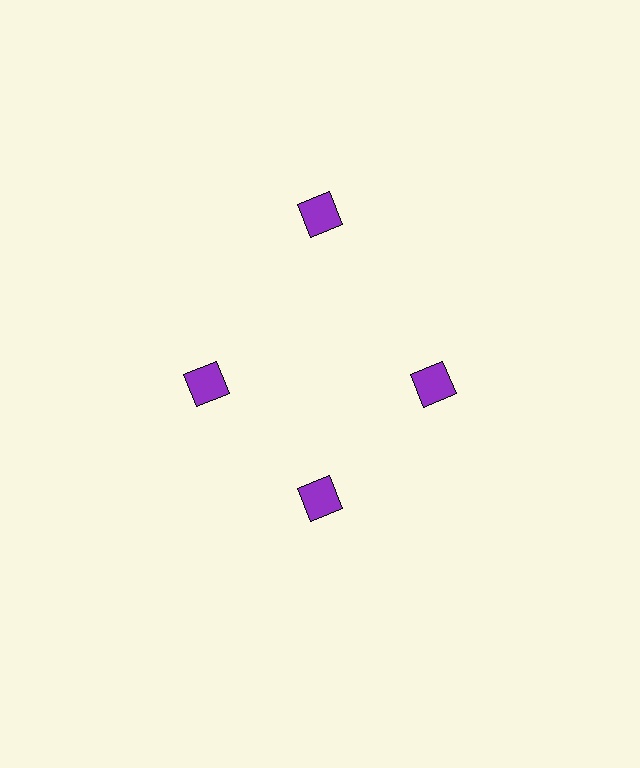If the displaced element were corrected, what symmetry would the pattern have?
It would have 4-fold rotational symmetry — the pattern would map onto itself every 90 degrees.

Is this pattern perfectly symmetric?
No. The 4 purple diamonds are arranged in a ring, but one element near the 12 o'clock position is pushed outward from the center, breaking the 4-fold rotational symmetry.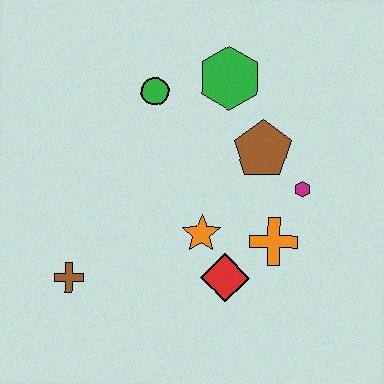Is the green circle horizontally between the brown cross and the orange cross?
Yes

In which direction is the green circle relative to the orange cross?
The green circle is above the orange cross.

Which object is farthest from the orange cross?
The brown cross is farthest from the orange cross.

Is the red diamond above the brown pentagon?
No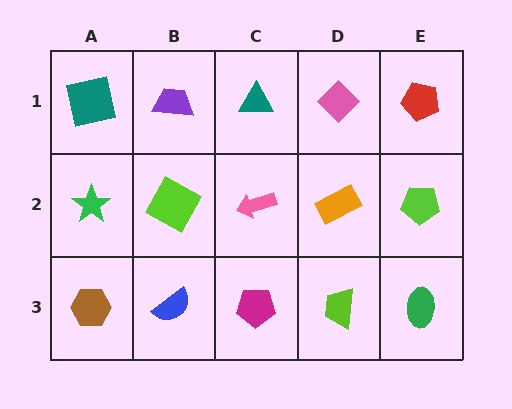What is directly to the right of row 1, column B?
A teal triangle.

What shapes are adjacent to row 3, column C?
A pink arrow (row 2, column C), a blue semicircle (row 3, column B), a lime trapezoid (row 3, column D).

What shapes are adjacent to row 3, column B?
A lime square (row 2, column B), a brown hexagon (row 3, column A), a magenta pentagon (row 3, column C).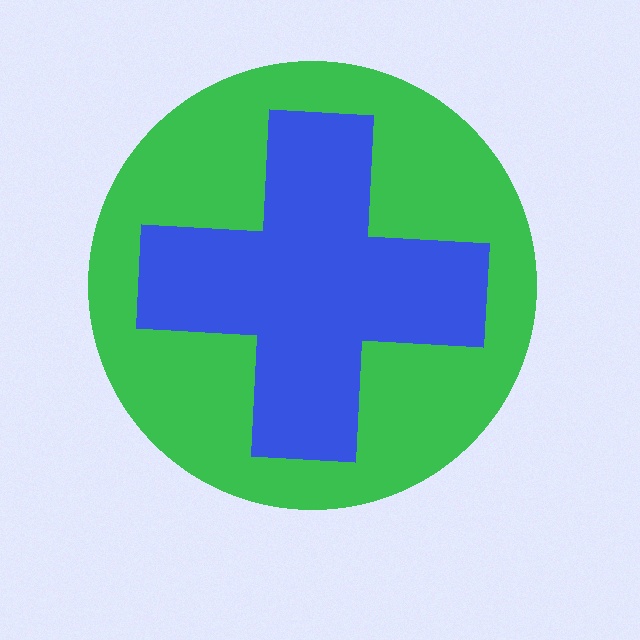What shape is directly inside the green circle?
The blue cross.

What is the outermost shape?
The green circle.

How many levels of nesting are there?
2.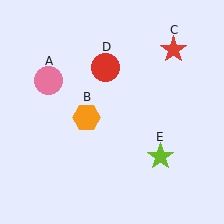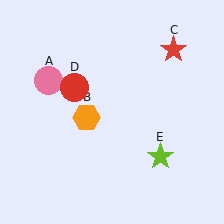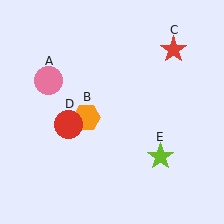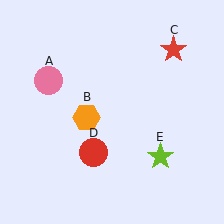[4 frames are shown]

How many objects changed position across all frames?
1 object changed position: red circle (object D).